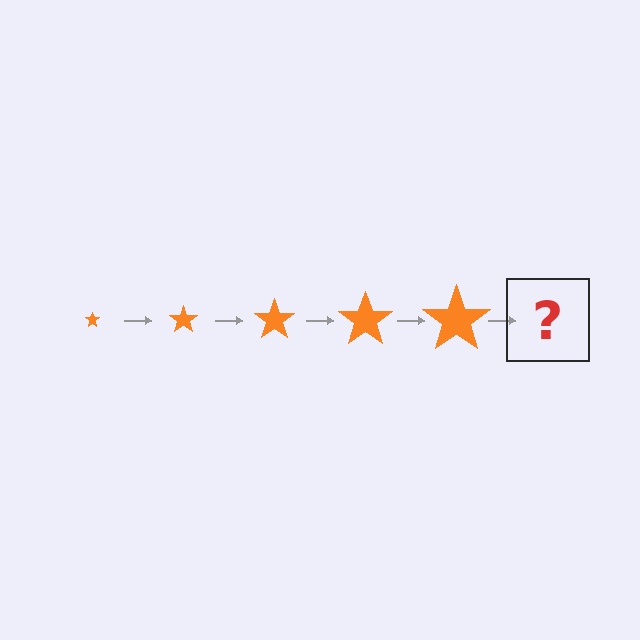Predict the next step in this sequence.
The next step is an orange star, larger than the previous one.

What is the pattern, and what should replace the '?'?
The pattern is that the star gets progressively larger each step. The '?' should be an orange star, larger than the previous one.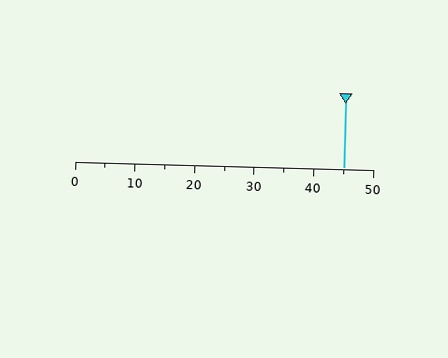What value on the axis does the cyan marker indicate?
The marker indicates approximately 45.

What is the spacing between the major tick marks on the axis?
The major ticks are spaced 10 apart.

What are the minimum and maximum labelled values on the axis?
The axis runs from 0 to 50.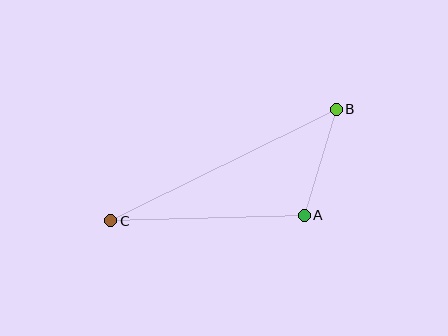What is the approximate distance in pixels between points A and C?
The distance between A and C is approximately 193 pixels.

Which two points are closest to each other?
Points A and B are closest to each other.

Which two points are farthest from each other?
Points B and C are farthest from each other.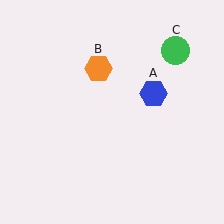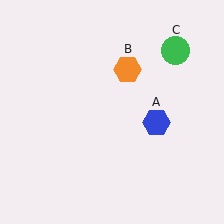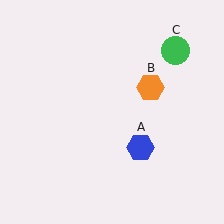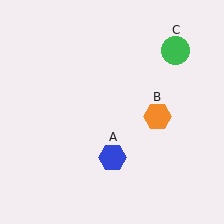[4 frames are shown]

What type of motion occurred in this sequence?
The blue hexagon (object A), orange hexagon (object B) rotated clockwise around the center of the scene.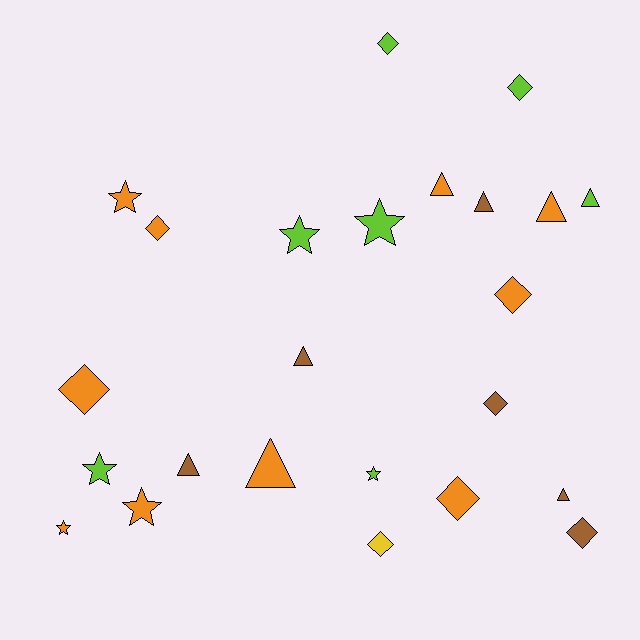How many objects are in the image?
There are 24 objects.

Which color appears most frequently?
Orange, with 10 objects.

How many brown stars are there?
There are no brown stars.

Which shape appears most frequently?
Diamond, with 9 objects.